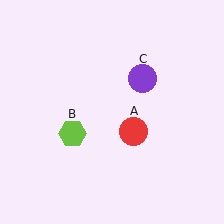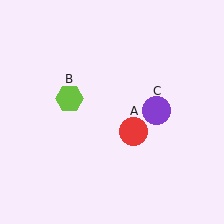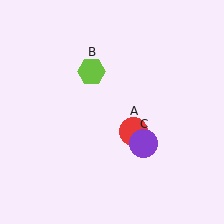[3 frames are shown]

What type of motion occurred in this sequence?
The lime hexagon (object B), purple circle (object C) rotated clockwise around the center of the scene.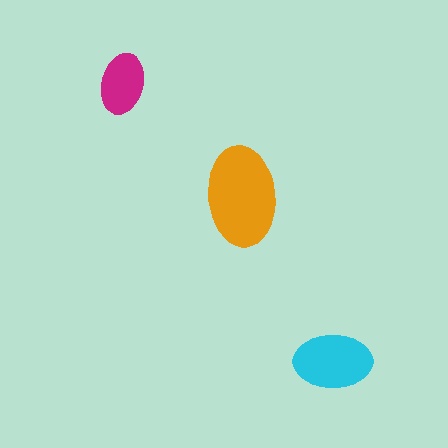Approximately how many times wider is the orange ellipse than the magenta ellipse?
About 1.5 times wider.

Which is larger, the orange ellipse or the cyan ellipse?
The orange one.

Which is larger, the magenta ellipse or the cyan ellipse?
The cyan one.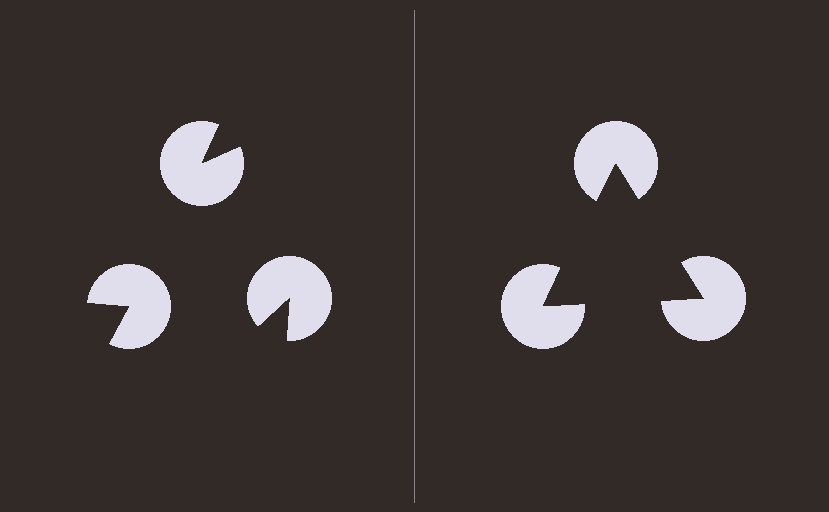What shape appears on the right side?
An illusory triangle.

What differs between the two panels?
The pac-man discs are positioned identically on both sides; only the wedge orientations differ. On the right they align to a triangle; on the left they are misaligned.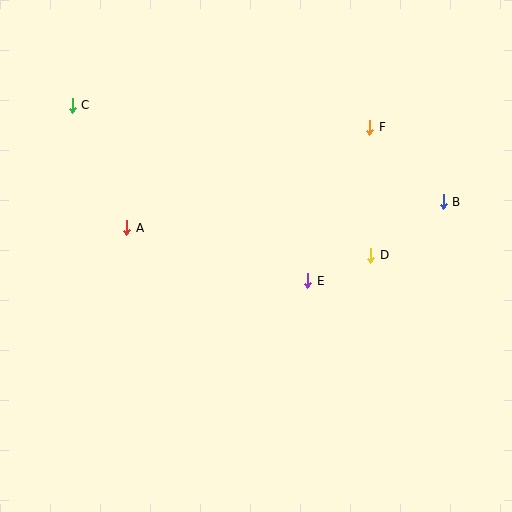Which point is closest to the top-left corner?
Point C is closest to the top-left corner.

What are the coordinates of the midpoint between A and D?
The midpoint between A and D is at (249, 241).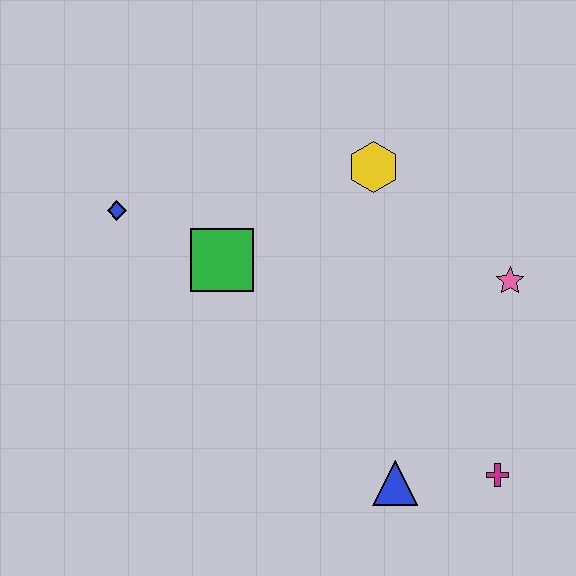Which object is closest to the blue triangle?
The magenta cross is closest to the blue triangle.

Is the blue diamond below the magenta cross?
No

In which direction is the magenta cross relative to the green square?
The magenta cross is to the right of the green square.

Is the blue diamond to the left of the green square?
Yes